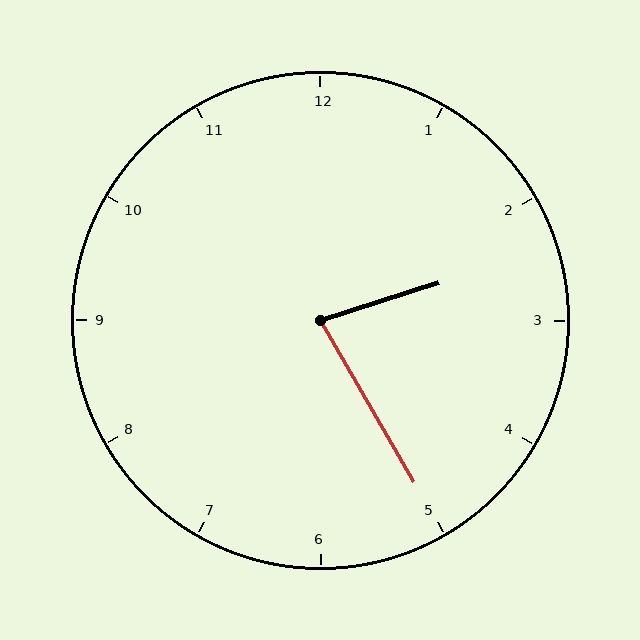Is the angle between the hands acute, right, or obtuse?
It is acute.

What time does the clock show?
2:25.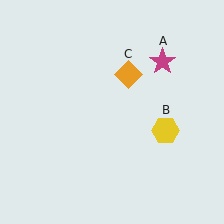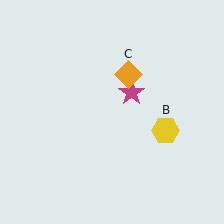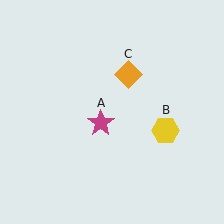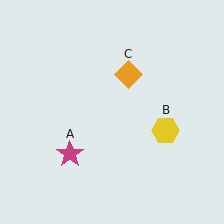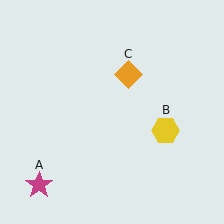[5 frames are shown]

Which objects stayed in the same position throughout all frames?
Yellow hexagon (object B) and orange diamond (object C) remained stationary.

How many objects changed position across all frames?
1 object changed position: magenta star (object A).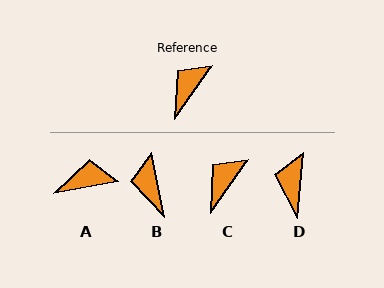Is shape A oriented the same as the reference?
No, it is off by about 45 degrees.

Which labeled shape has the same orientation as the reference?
C.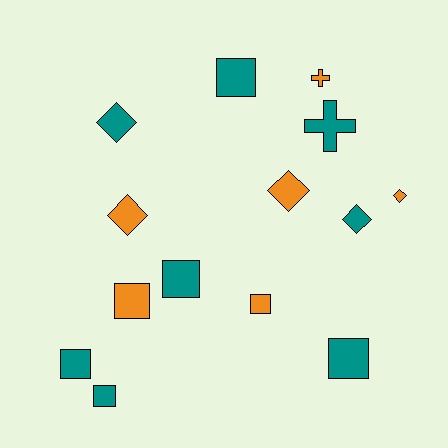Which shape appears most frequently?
Square, with 7 objects.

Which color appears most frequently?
Teal, with 8 objects.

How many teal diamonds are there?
There are 2 teal diamonds.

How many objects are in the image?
There are 14 objects.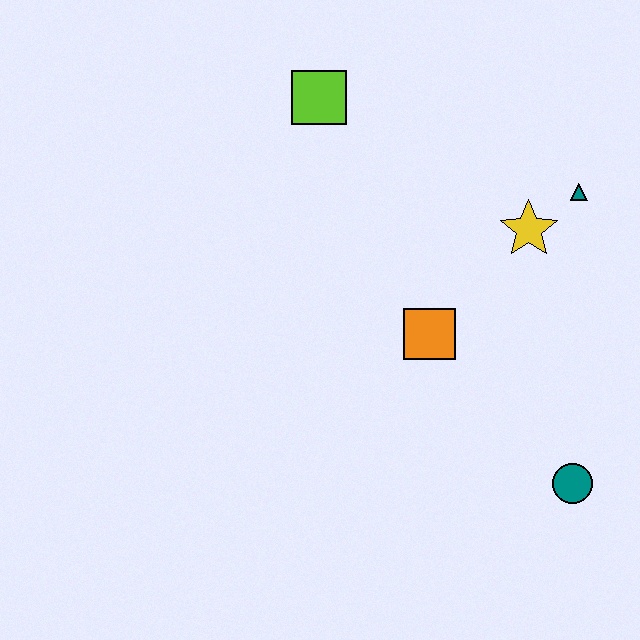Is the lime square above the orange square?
Yes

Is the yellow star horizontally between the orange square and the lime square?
No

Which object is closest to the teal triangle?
The yellow star is closest to the teal triangle.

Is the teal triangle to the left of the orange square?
No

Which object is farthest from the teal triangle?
The teal circle is farthest from the teal triangle.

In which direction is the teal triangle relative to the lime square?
The teal triangle is to the right of the lime square.